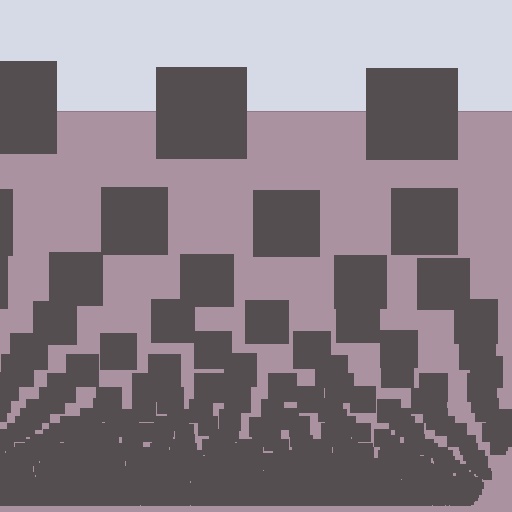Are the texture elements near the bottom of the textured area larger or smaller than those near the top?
Smaller. The gradient is inverted — elements near the bottom are smaller and denser.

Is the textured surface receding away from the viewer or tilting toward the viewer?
The surface appears to tilt toward the viewer. Texture elements get larger and sparser toward the top.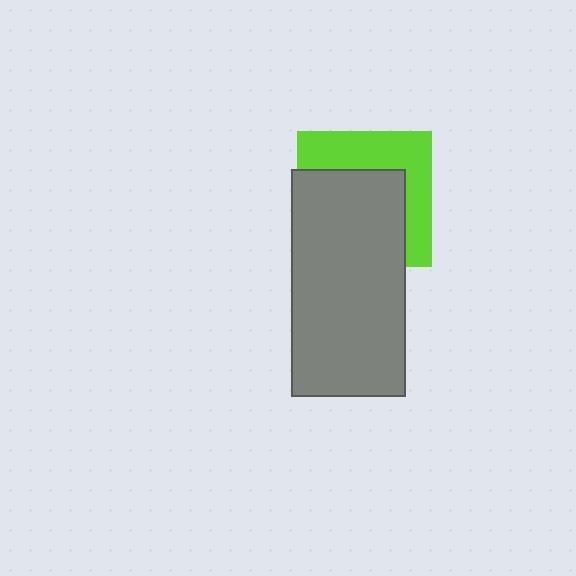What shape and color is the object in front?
The object in front is a gray rectangle.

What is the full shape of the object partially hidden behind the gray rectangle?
The partially hidden object is a lime square.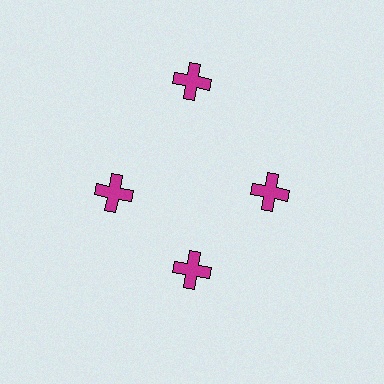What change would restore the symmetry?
The symmetry would be restored by moving it inward, back onto the ring so that all 4 crosses sit at equal angles and equal distance from the center.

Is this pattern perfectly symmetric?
No. The 4 magenta crosses are arranged in a ring, but one element near the 12 o'clock position is pushed outward from the center, breaking the 4-fold rotational symmetry.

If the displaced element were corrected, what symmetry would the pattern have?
It would have 4-fold rotational symmetry — the pattern would map onto itself every 90 degrees.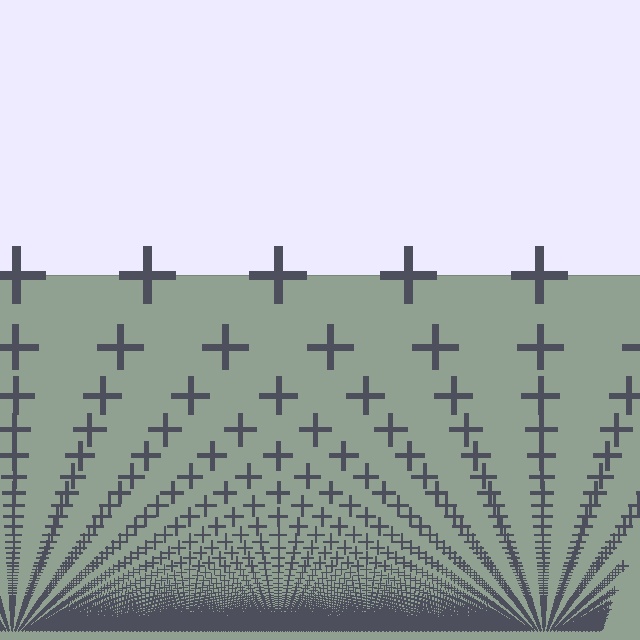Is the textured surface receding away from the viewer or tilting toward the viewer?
The surface appears to tilt toward the viewer. Texture elements get larger and sparser toward the top.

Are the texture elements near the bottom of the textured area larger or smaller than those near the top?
Smaller. The gradient is inverted — elements near the bottom are smaller and denser.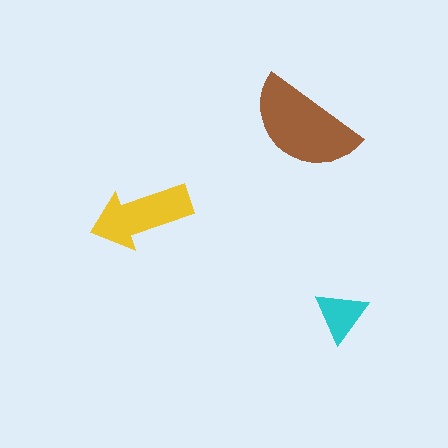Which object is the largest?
The brown semicircle.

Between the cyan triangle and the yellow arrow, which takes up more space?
The yellow arrow.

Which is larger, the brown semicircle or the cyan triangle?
The brown semicircle.